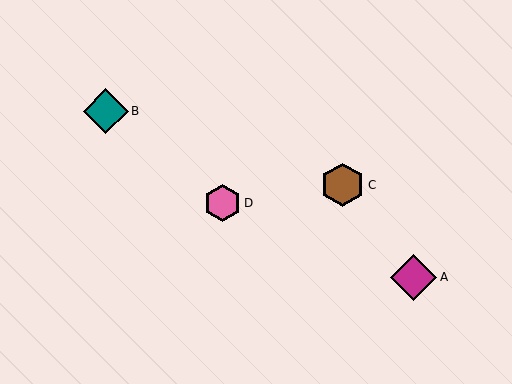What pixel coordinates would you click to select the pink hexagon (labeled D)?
Click at (222, 203) to select the pink hexagon D.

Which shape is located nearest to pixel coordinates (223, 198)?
The pink hexagon (labeled D) at (222, 203) is nearest to that location.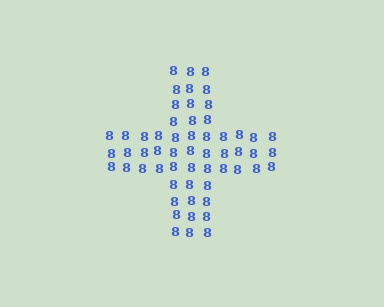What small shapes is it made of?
It is made of small digit 8's.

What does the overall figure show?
The overall figure shows a cross.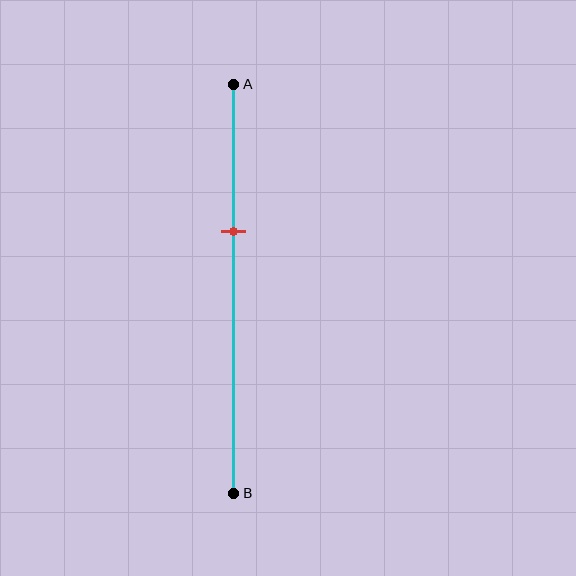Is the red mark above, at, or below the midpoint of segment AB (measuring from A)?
The red mark is above the midpoint of segment AB.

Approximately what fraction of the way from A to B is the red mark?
The red mark is approximately 35% of the way from A to B.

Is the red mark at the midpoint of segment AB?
No, the mark is at about 35% from A, not at the 50% midpoint.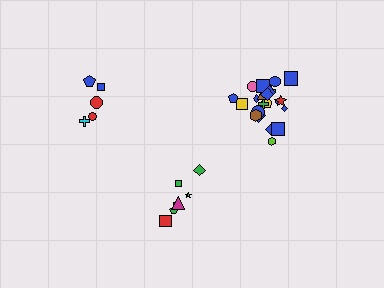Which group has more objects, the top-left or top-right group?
The top-right group.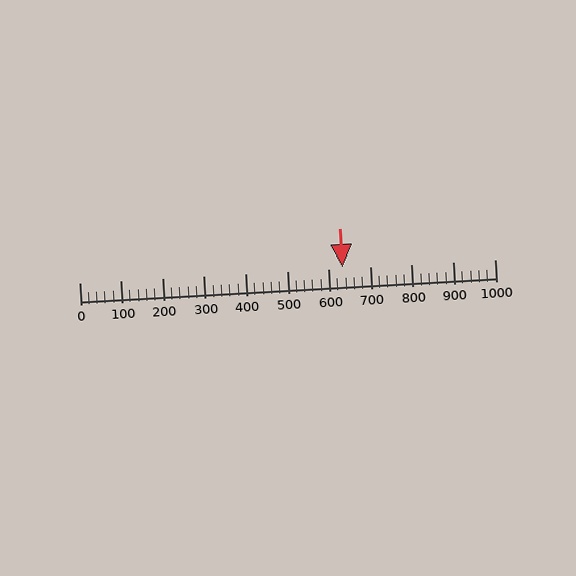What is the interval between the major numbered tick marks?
The major tick marks are spaced 100 units apart.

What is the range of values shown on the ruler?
The ruler shows values from 0 to 1000.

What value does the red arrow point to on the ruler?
The red arrow points to approximately 634.